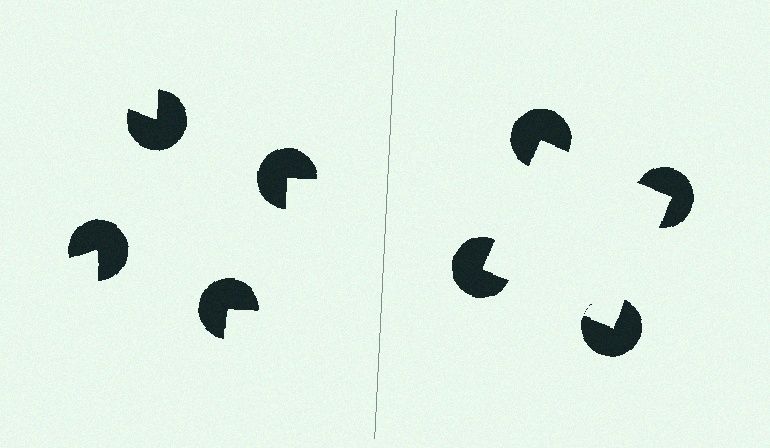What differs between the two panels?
The pac-man discs are positioned identically on both sides; only the wedge orientations differ. On the right they align to a square; on the left they are misaligned.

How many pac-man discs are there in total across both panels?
8 — 4 on each side.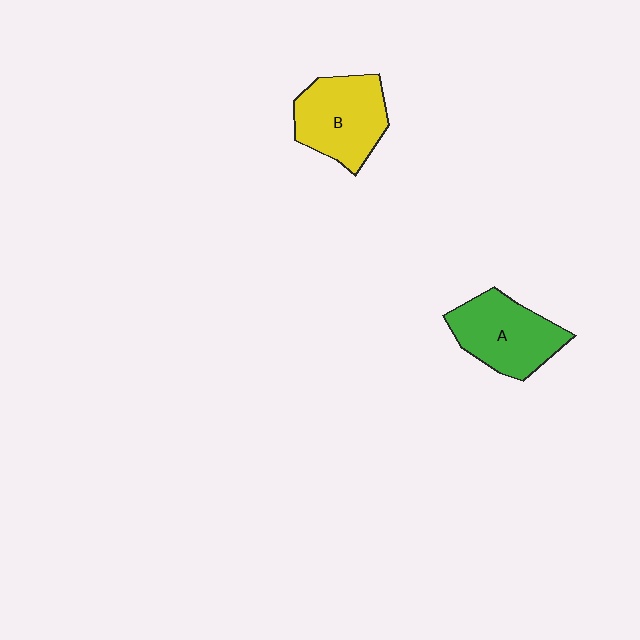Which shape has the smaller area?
Shape A (green).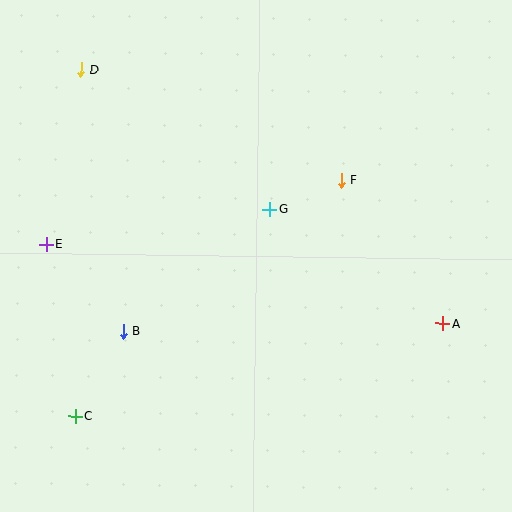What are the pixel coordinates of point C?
Point C is at (75, 416).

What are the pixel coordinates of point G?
Point G is at (269, 209).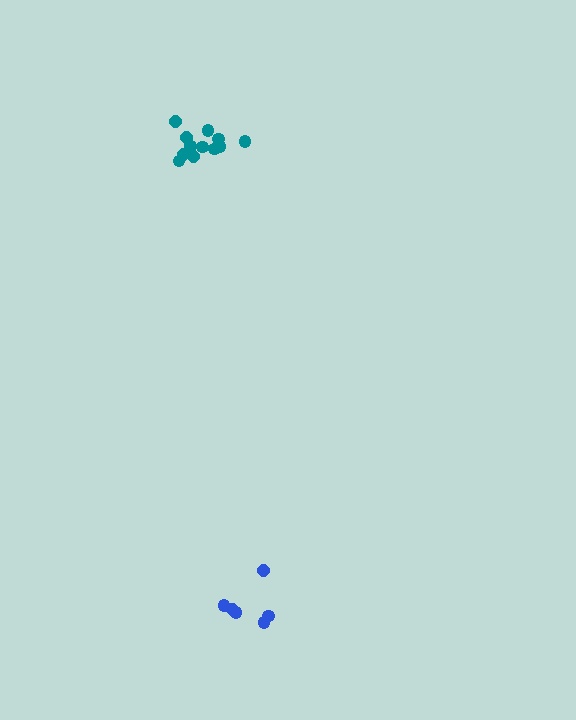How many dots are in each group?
Group 1: 12 dots, Group 2: 6 dots (18 total).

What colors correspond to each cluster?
The clusters are colored: teal, blue.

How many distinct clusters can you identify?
There are 2 distinct clusters.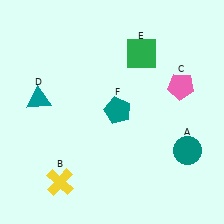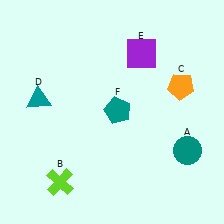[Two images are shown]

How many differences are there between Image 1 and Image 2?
There are 3 differences between the two images.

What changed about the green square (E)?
In Image 1, E is green. In Image 2, it changed to purple.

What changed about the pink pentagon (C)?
In Image 1, C is pink. In Image 2, it changed to orange.